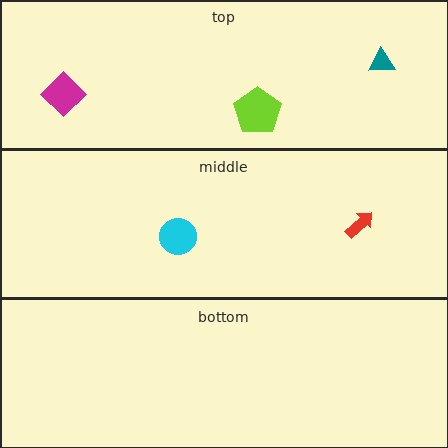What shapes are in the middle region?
The cyan circle, the red arrow.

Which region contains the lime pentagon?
The top region.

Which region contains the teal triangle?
The top region.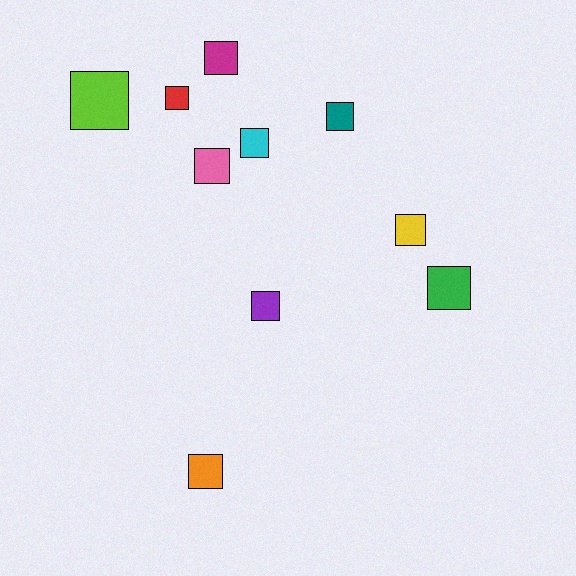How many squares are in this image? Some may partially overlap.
There are 10 squares.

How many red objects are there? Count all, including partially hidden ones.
There is 1 red object.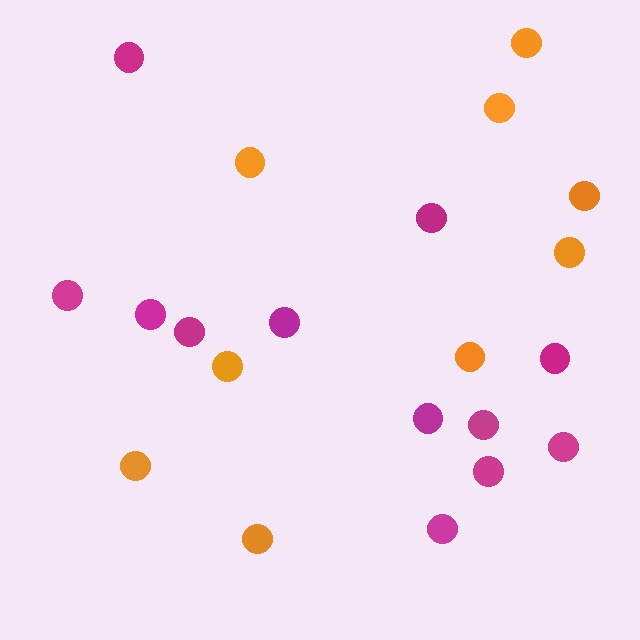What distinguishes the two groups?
There are 2 groups: one group of magenta circles (12) and one group of orange circles (9).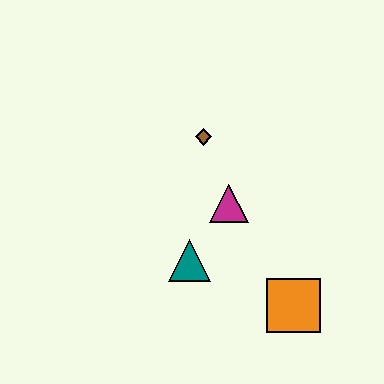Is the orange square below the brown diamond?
Yes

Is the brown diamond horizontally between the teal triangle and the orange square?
Yes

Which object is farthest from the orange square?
The brown diamond is farthest from the orange square.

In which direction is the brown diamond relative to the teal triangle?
The brown diamond is above the teal triangle.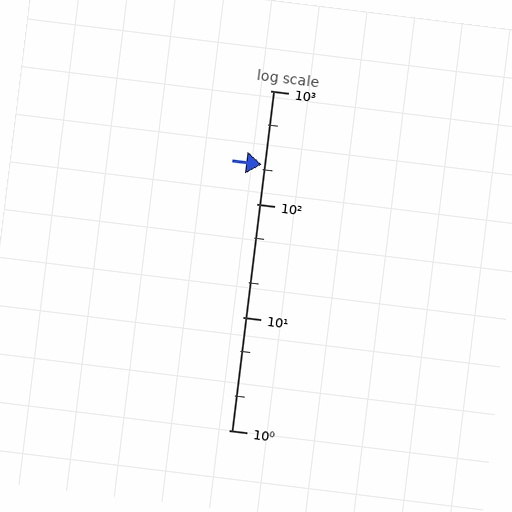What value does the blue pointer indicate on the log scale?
The pointer indicates approximately 220.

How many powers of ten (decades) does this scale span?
The scale spans 3 decades, from 1 to 1000.